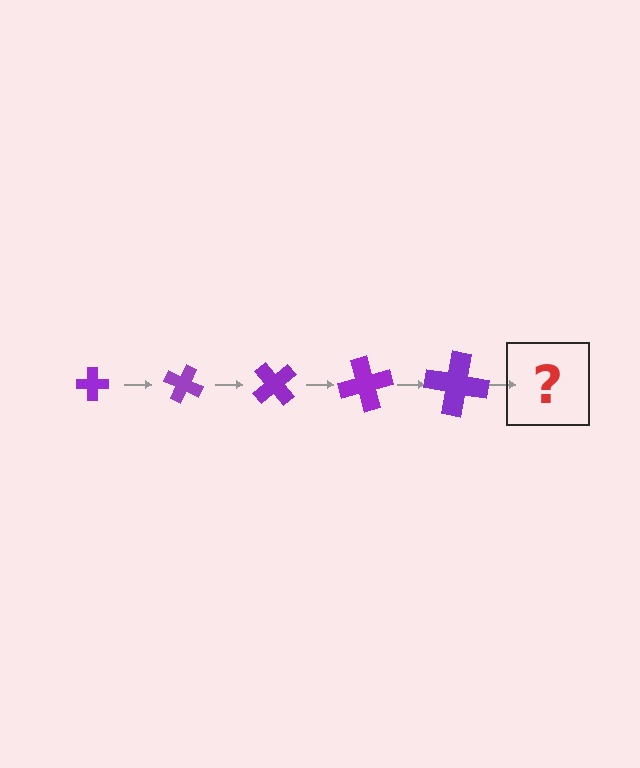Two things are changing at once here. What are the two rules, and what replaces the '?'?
The two rules are that the cross grows larger each step and it rotates 25 degrees each step. The '?' should be a cross, larger than the previous one and rotated 125 degrees from the start.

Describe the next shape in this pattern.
It should be a cross, larger than the previous one and rotated 125 degrees from the start.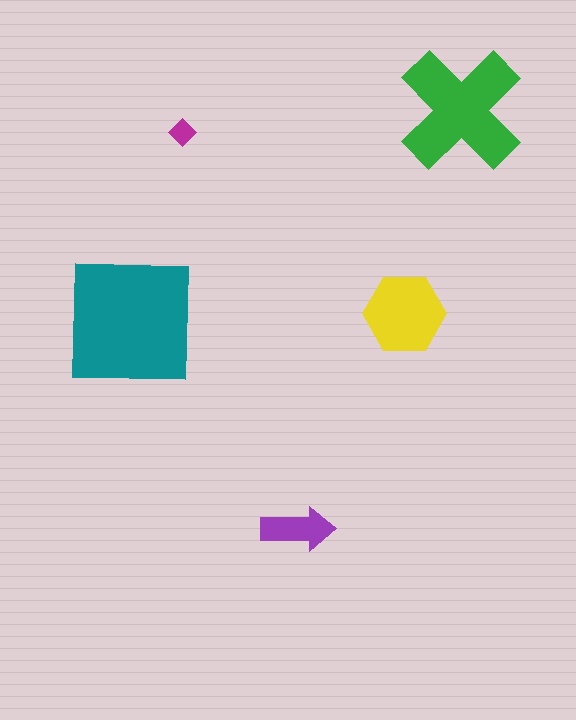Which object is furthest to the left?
The teal square is leftmost.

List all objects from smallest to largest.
The magenta diamond, the purple arrow, the yellow hexagon, the green cross, the teal square.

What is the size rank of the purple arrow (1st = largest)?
4th.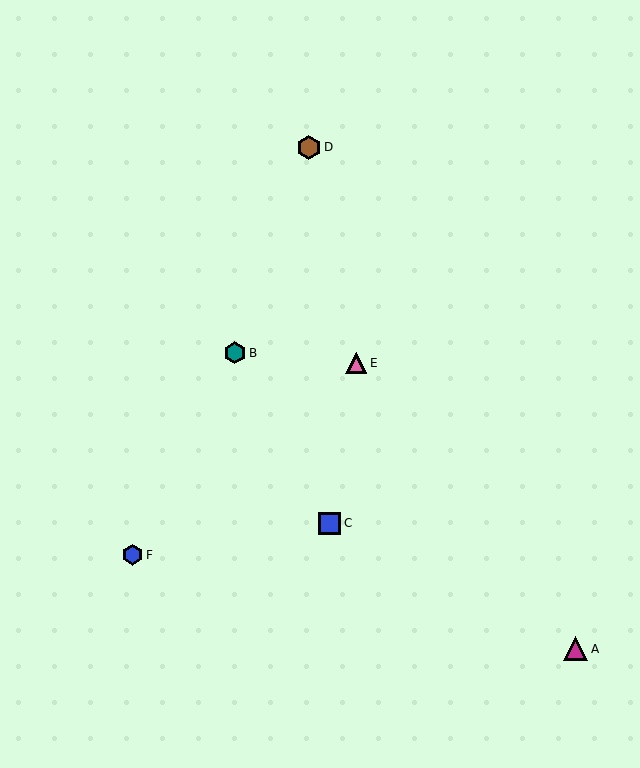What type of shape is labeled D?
Shape D is a brown hexagon.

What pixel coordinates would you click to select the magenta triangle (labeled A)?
Click at (576, 649) to select the magenta triangle A.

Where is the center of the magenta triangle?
The center of the magenta triangle is at (576, 649).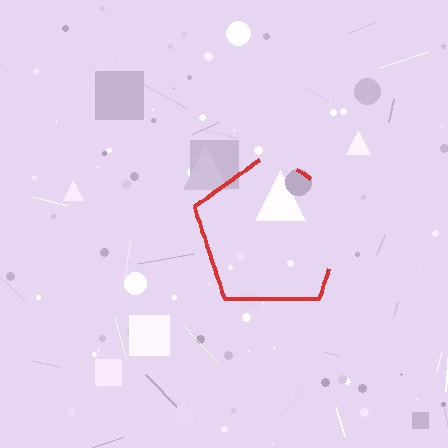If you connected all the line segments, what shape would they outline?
They would outline a pentagon.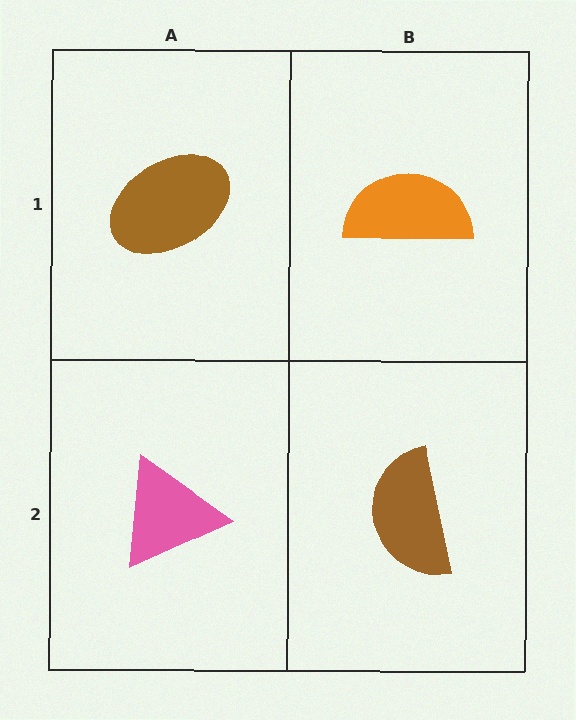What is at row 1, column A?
A brown ellipse.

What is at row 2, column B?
A brown semicircle.